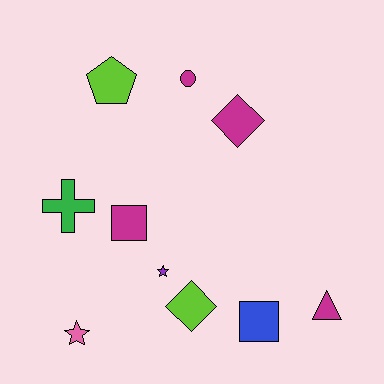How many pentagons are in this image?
There is 1 pentagon.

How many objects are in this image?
There are 10 objects.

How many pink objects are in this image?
There is 1 pink object.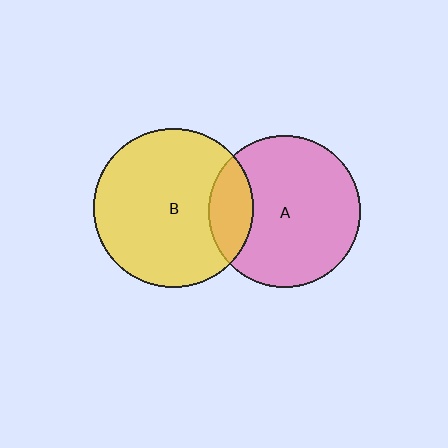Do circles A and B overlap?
Yes.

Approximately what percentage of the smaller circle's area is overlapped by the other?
Approximately 20%.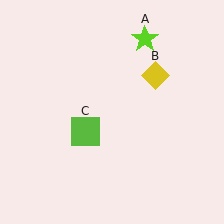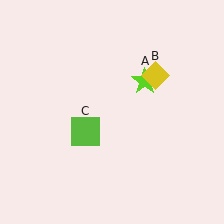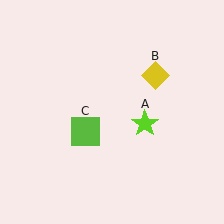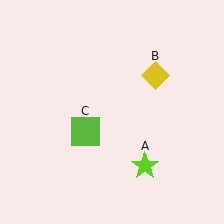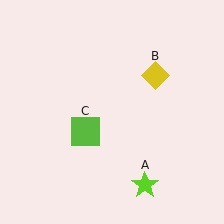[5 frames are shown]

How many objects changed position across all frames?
1 object changed position: lime star (object A).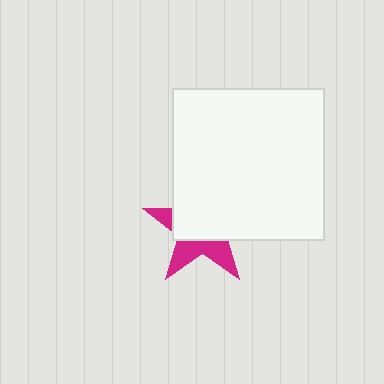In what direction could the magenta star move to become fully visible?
The magenta star could move toward the lower-left. That would shift it out from behind the white square entirely.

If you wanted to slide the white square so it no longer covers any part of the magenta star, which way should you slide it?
Slide it toward the upper-right — that is the most direct way to separate the two shapes.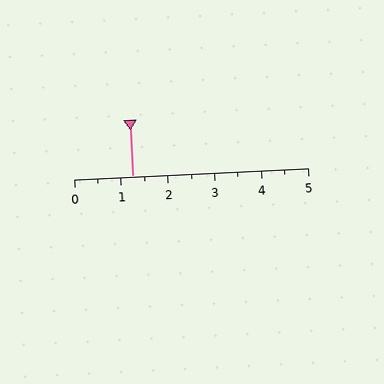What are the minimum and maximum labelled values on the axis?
The axis runs from 0 to 5.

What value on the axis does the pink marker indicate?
The marker indicates approximately 1.2.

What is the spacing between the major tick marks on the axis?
The major ticks are spaced 1 apart.